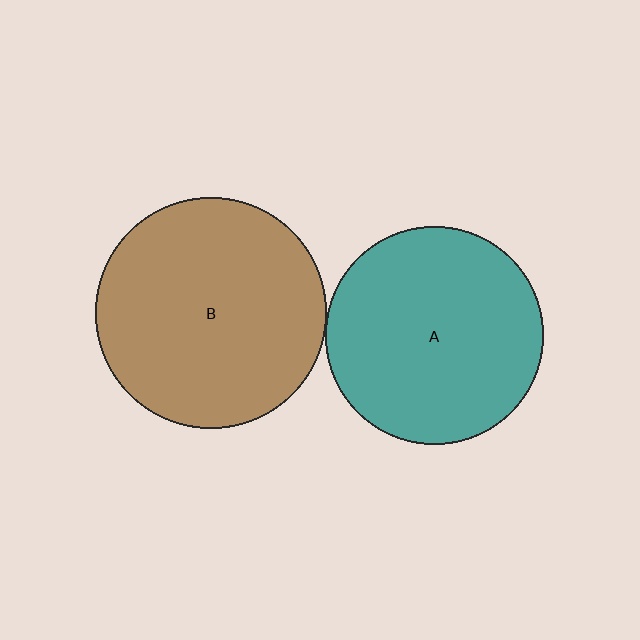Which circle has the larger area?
Circle B (brown).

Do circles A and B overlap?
Yes.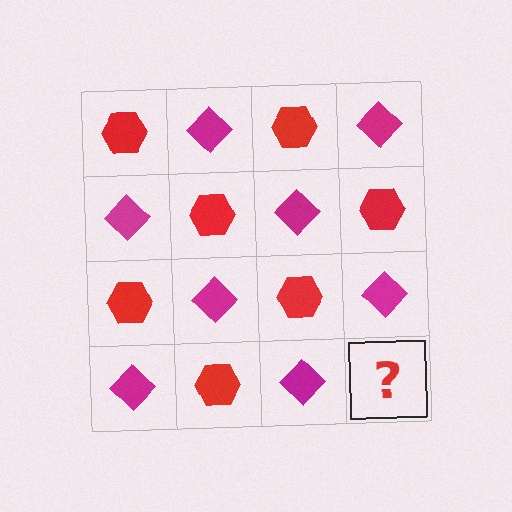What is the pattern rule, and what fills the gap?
The rule is that it alternates red hexagon and magenta diamond in a checkerboard pattern. The gap should be filled with a red hexagon.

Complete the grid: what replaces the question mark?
The question mark should be replaced with a red hexagon.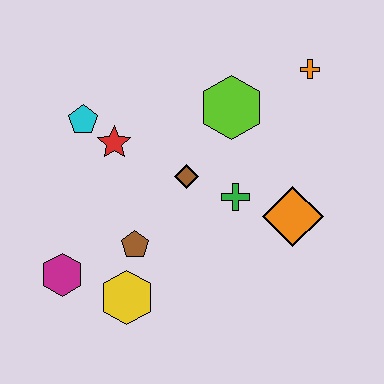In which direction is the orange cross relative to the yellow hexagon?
The orange cross is above the yellow hexagon.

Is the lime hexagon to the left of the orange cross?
Yes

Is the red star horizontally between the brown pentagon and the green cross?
No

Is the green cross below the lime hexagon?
Yes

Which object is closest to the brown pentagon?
The yellow hexagon is closest to the brown pentagon.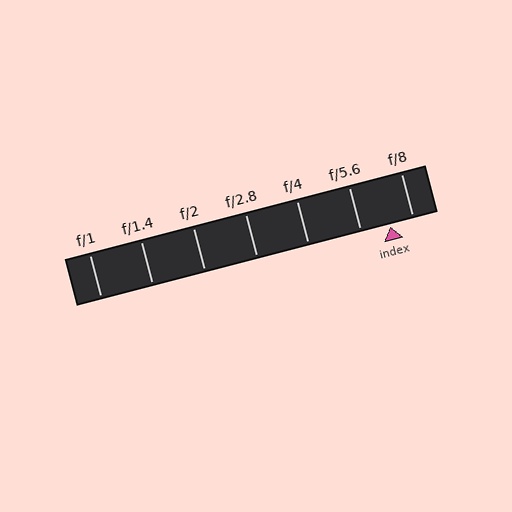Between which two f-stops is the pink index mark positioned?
The index mark is between f/5.6 and f/8.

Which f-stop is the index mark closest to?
The index mark is closest to f/8.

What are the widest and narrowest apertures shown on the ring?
The widest aperture shown is f/1 and the narrowest is f/8.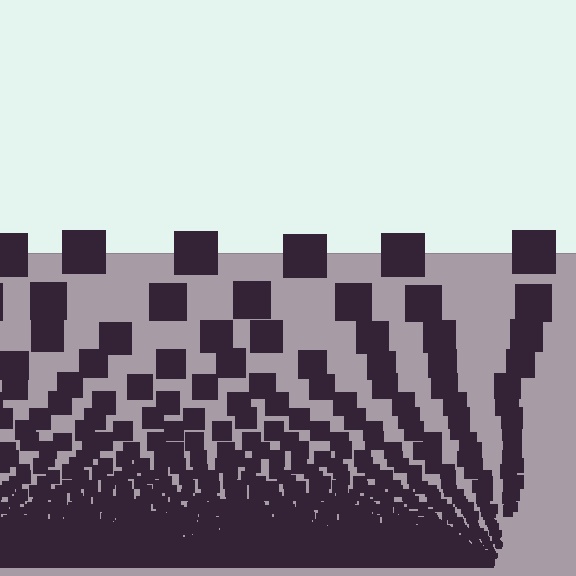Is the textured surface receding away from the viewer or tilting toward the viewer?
The surface appears to tilt toward the viewer. Texture elements get larger and sparser toward the top.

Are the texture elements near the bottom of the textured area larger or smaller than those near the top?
Smaller. The gradient is inverted — elements near the bottom are smaller and denser.